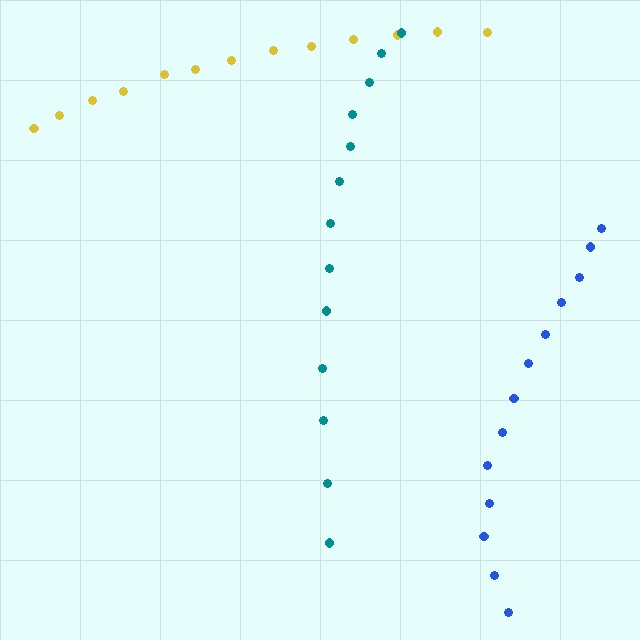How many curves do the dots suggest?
There are 3 distinct paths.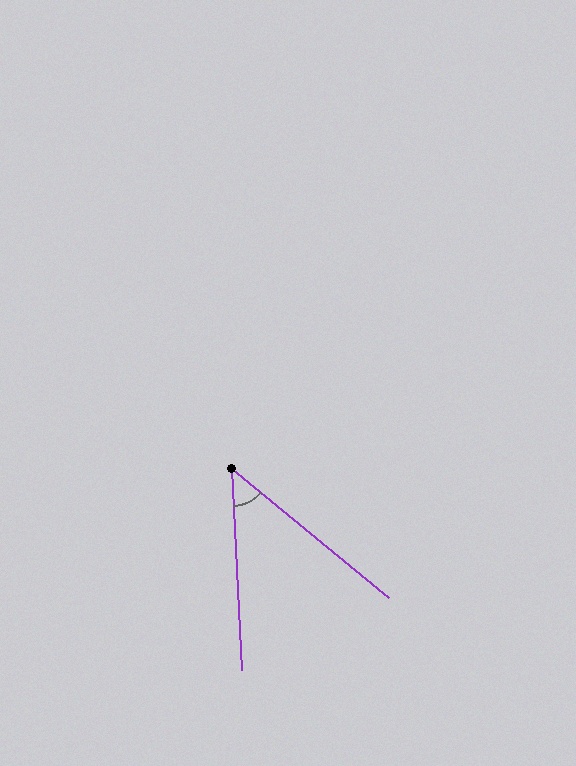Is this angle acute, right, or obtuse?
It is acute.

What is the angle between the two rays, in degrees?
Approximately 48 degrees.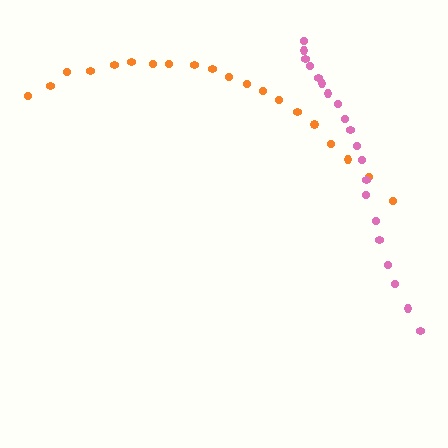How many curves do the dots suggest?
There are 2 distinct paths.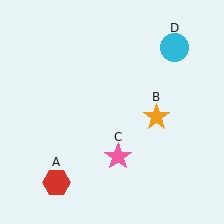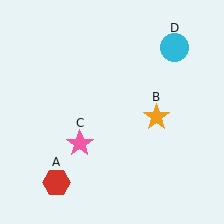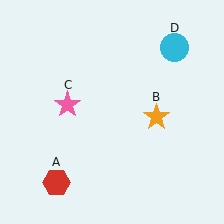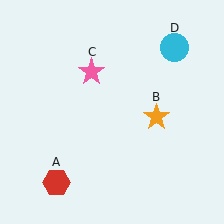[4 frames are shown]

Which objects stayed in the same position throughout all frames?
Red hexagon (object A) and orange star (object B) and cyan circle (object D) remained stationary.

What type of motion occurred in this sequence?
The pink star (object C) rotated clockwise around the center of the scene.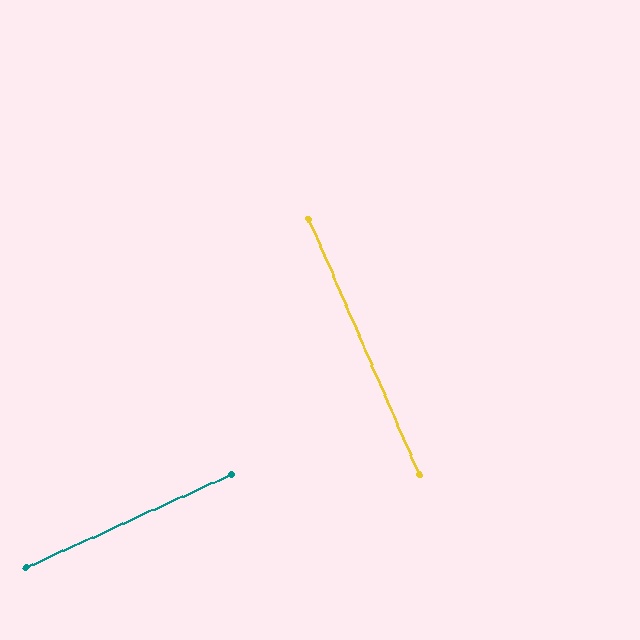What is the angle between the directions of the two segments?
Approximately 89 degrees.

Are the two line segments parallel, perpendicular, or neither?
Perpendicular — they meet at approximately 89°.